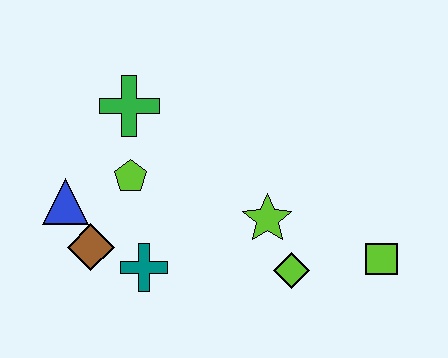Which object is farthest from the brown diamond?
The lime square is farthest from the brown diamond.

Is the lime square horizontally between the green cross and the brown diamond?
No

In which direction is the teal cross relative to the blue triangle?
The teal cross is to the right of the blue triangle.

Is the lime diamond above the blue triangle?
No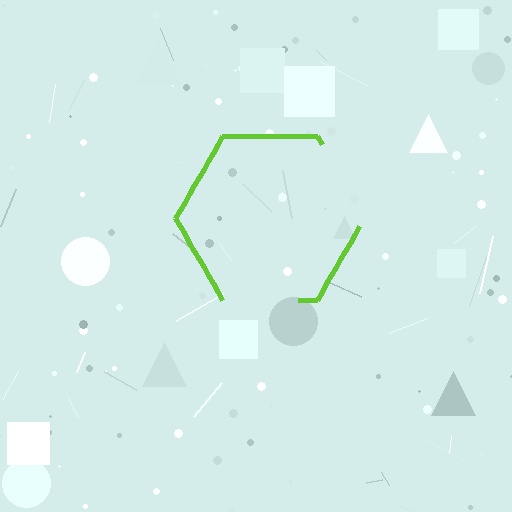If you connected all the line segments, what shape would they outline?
They would outline a hexagon.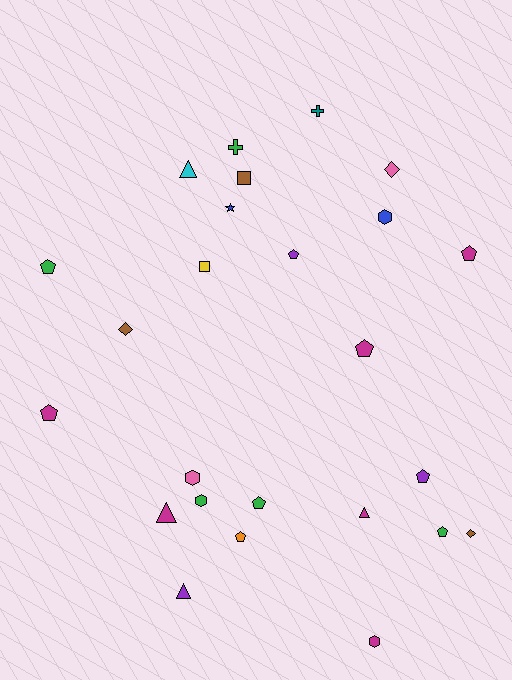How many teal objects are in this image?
There is 1 teal object.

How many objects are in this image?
There are 25 objects.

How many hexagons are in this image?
There are 4 hexagons.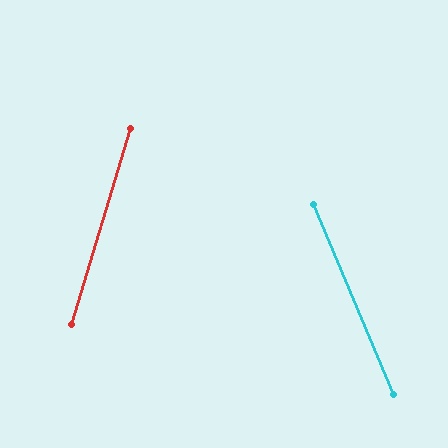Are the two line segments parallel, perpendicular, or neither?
Neither parallel nor perpendicular — they differ by about 40°.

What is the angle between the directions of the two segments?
Approximately 40 degrees.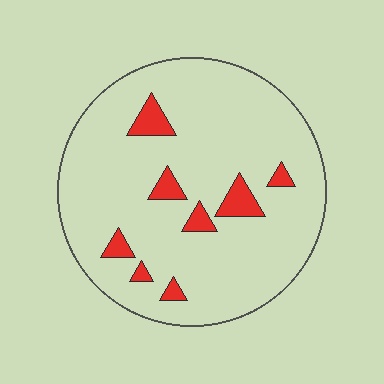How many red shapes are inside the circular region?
8.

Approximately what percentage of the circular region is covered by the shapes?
Approximately 10%.